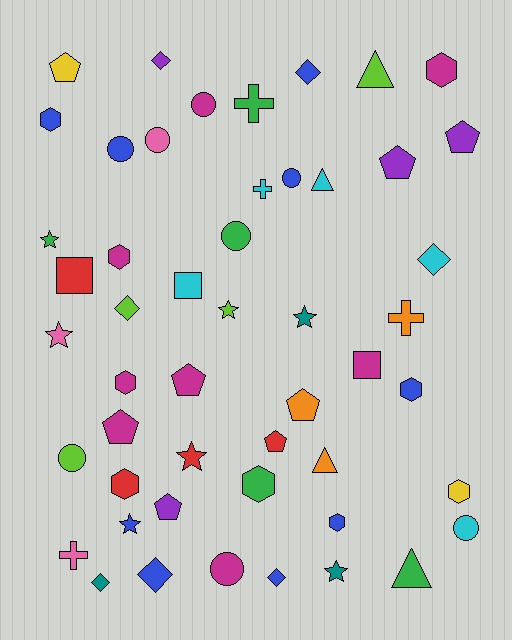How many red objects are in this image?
There are 4 red objects.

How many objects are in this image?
There are 50 objects.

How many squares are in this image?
There are 3 squares.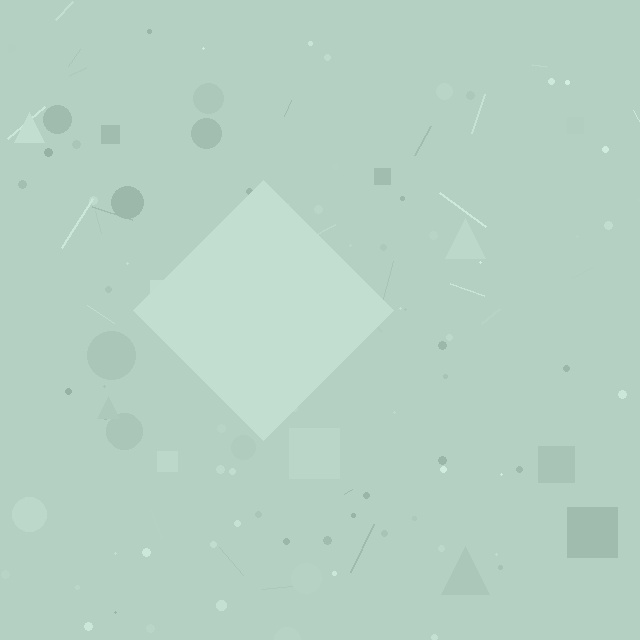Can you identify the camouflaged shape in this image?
The camouflaged shape is a diamond.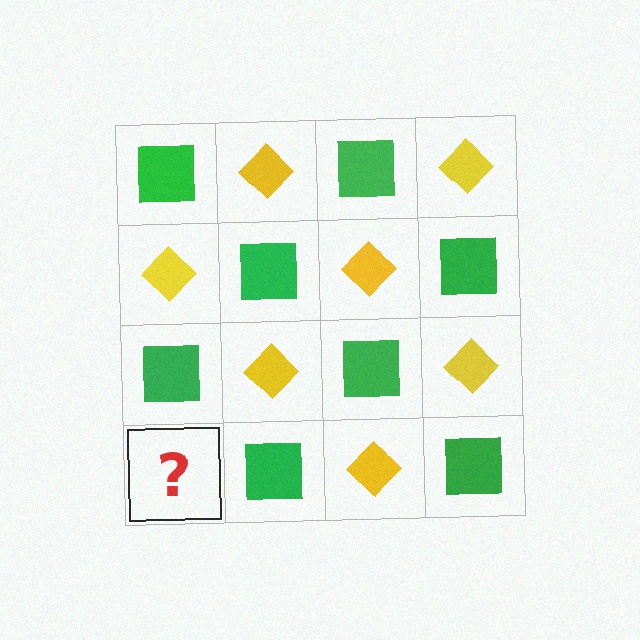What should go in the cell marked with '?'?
The missing cell should contain a yellow diamond.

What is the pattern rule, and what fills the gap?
The rule is that it alternates green square and yellow diamond in a checkerboard pattern. The gap should be filled with a yellow diamond.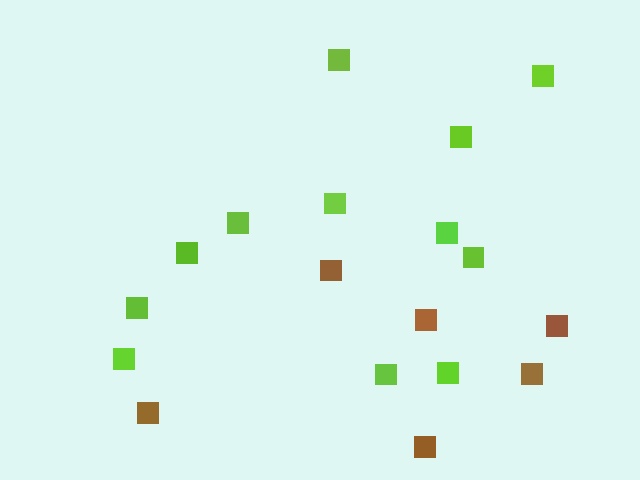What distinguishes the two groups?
There are 2 groups: one group of lime squares (12) and one group of brown squares (6).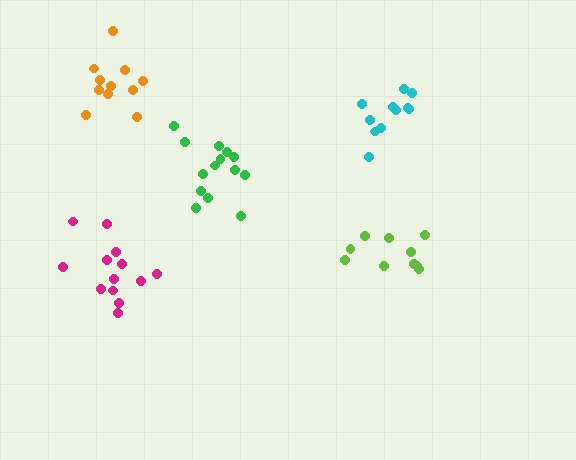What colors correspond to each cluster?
The clusters are colored: green, lime, magenta, orange, cyan.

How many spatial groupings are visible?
There are 5 spatial groupings.